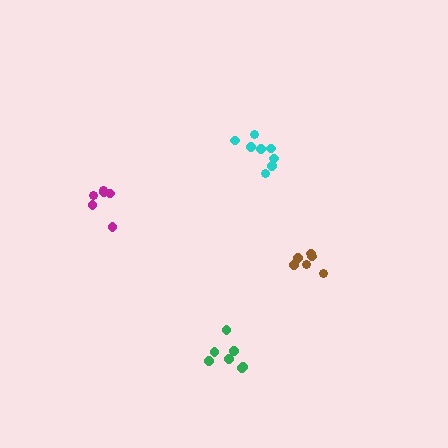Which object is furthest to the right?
The brown cluster is rightmost.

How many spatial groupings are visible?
There are 4 spatial groupings.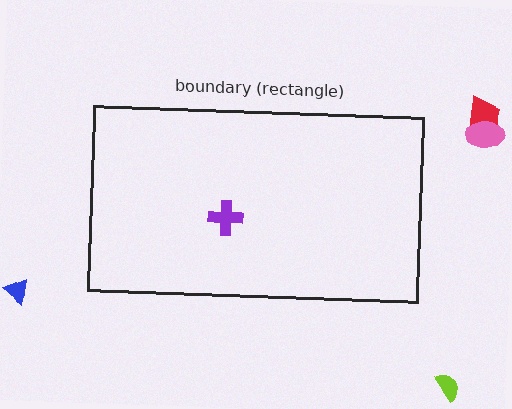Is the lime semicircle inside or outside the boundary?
Outside.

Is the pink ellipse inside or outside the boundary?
Outside.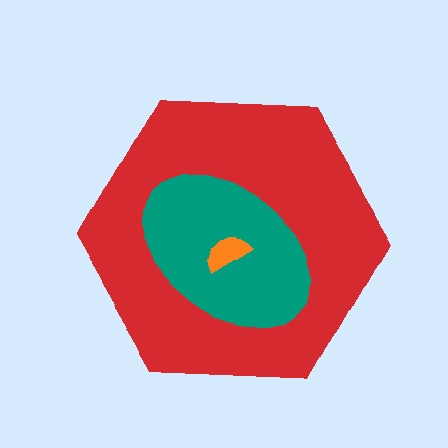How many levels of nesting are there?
3.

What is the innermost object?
The orange semicircle.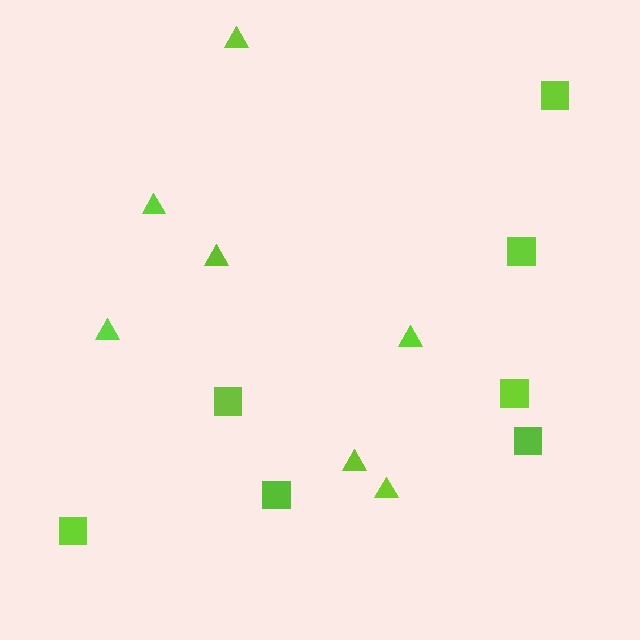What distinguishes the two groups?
There are 2 groups: one group of triangles (7) and one group of squares (7).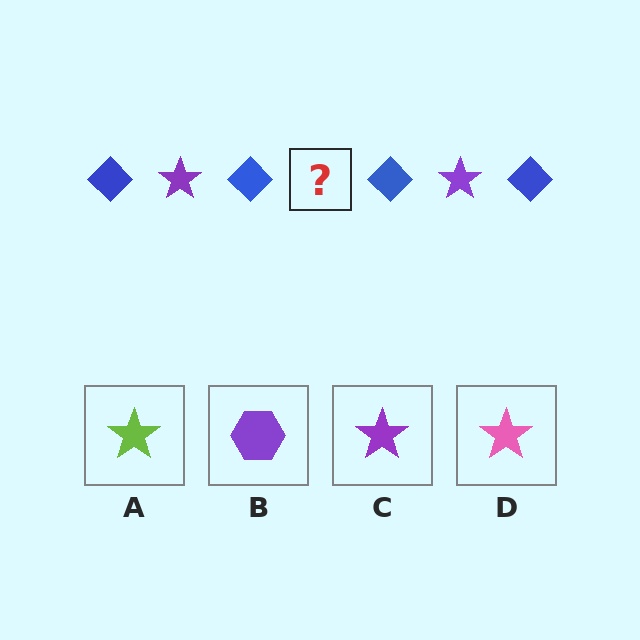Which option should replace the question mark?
Option C.